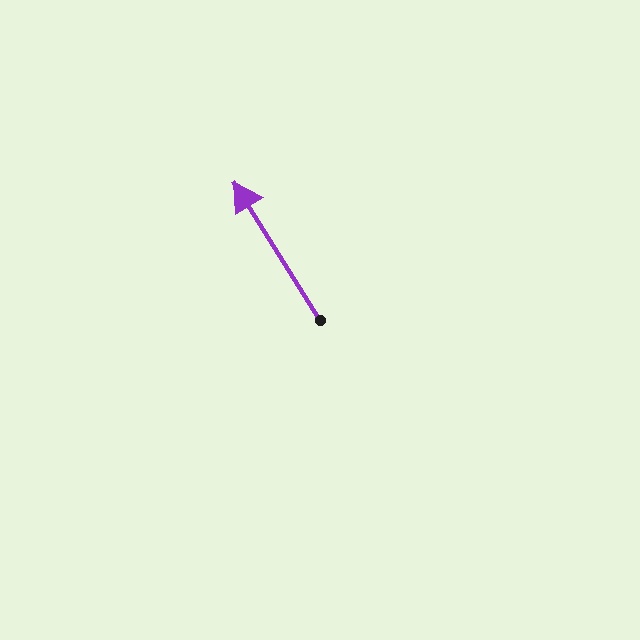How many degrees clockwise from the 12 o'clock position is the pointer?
Approximately 328 degrees.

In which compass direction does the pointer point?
Northwest.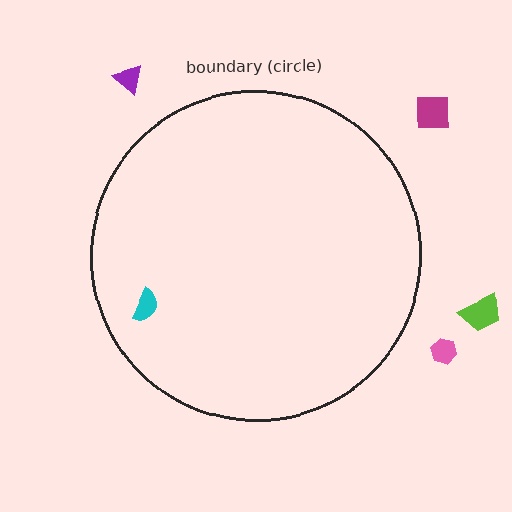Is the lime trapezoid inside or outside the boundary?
Outside.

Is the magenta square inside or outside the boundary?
Outside.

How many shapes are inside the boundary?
1 inside, 4 outside.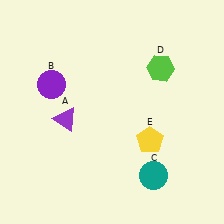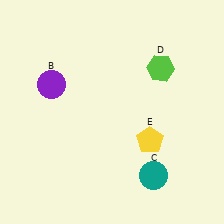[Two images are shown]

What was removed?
The purple triangle (A) was removed in Image 2.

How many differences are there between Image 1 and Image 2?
There is 1 difference between the two images.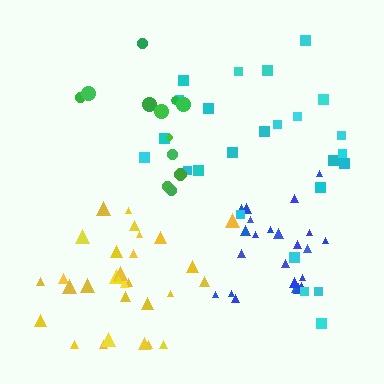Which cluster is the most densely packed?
Blue.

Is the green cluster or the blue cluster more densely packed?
Blue.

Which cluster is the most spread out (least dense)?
Green.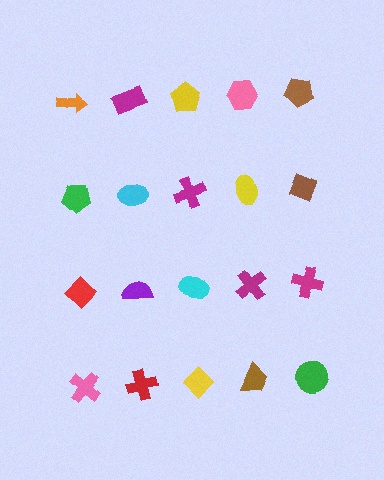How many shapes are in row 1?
5 shapes.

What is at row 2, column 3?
A magenta cross.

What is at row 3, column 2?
A purple semicircle.